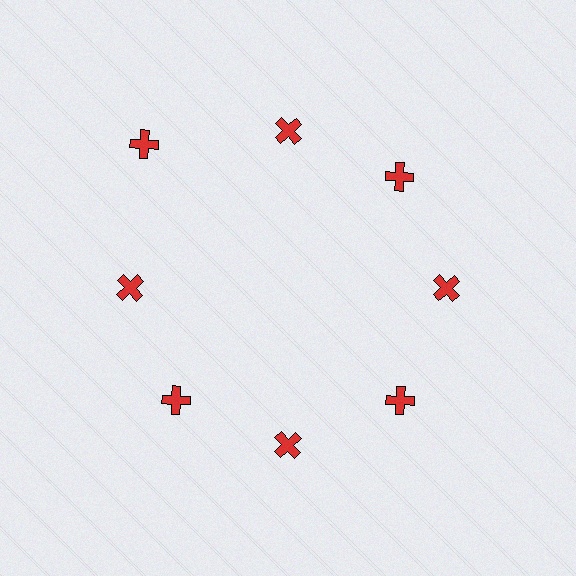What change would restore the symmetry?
The symmetry would be restored by moving it inward, back onto the ring so that all 8 crosses sit at equal angles and equal distance from the center.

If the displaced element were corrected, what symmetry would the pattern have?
It would have 8-fold rotational symmetry — the pattern would map onto itself every 45 degrees.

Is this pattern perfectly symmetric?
No. The 8 red crosses are arranged in a ring, but one element near the 10 o'clock position is pushed outward from the center, breaking the 8-fold rotational symmetry.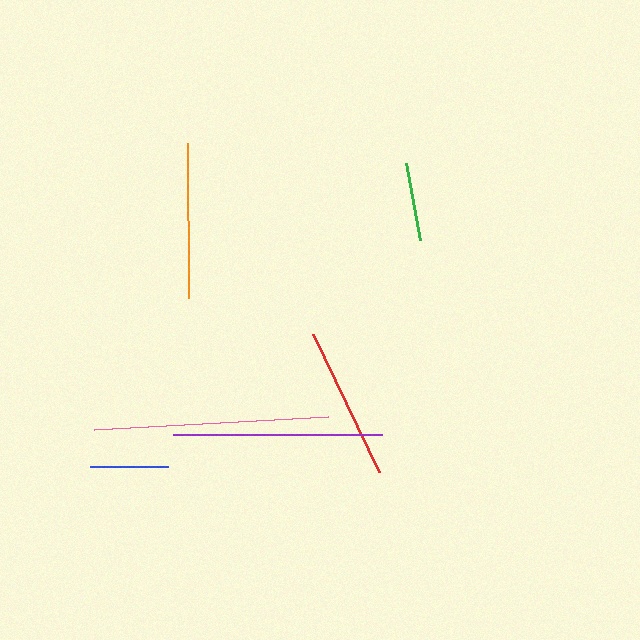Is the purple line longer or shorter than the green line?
The purple line is longer than the green line.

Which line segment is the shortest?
The blue line is the shortest at approximately 77 pixels.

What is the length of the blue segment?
The blue segment is approximately 77 pixels long.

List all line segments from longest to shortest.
From longest to shortest: pink, purple, orange, red, green, blue.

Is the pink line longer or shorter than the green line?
The pink line is longer than the green line.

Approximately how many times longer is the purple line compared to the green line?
The purple line is approximately 2.7 times the length of the green line.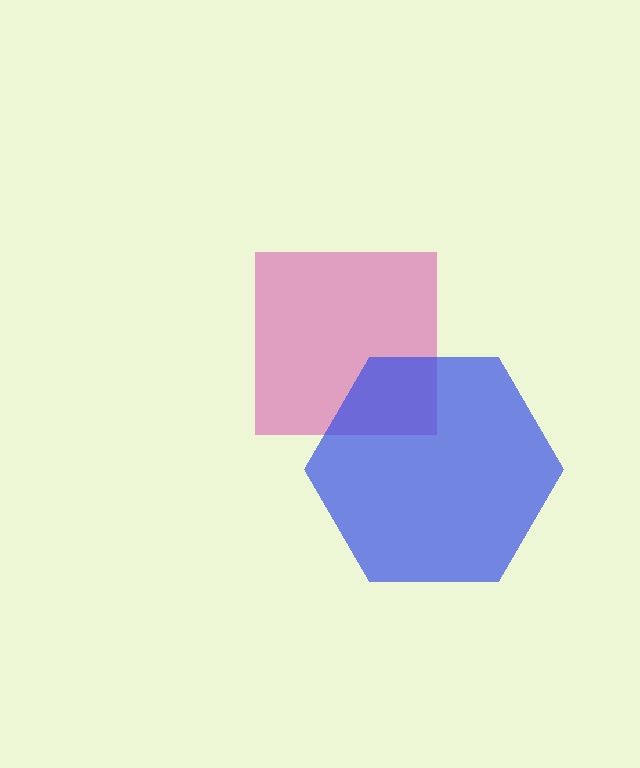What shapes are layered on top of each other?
The layered shapes are: a magenta square, a blue hexagon.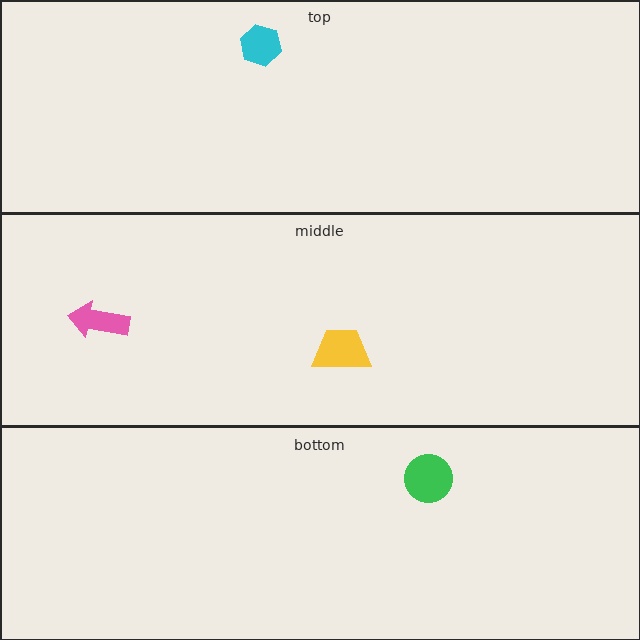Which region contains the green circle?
The bottom region.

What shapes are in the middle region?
The yellow trapezoid, the pink arrow.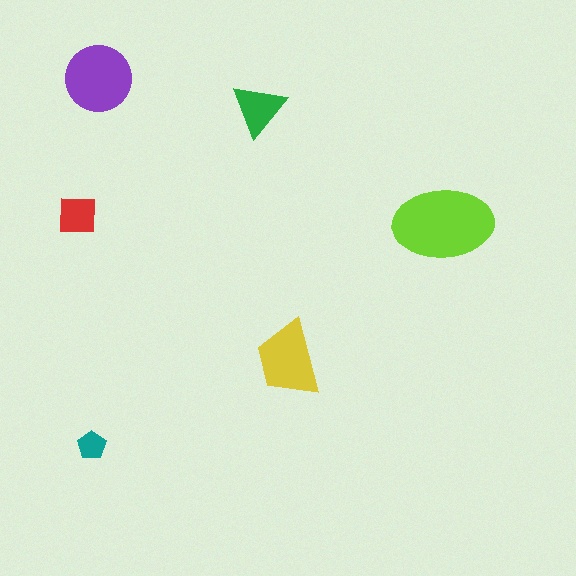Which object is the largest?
The lime ellipse.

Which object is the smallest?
The teal pentagon.